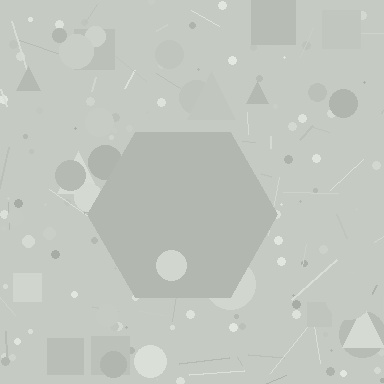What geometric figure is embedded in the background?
A hexagon is embedded in the background.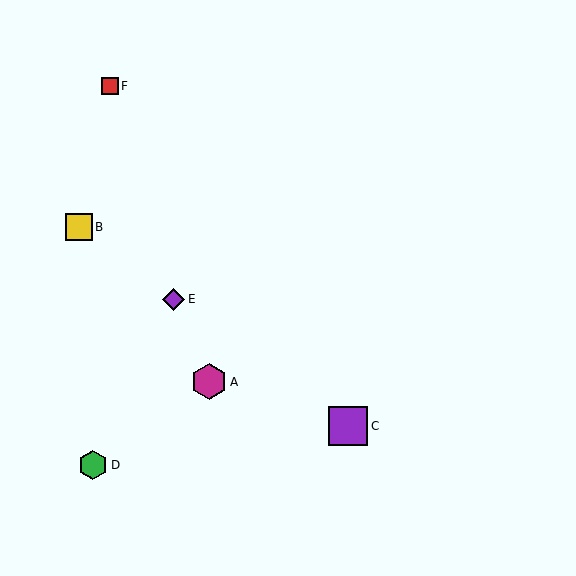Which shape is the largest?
The purple square (labeled C) is the largest.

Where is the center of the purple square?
The center of the purple square is at (348, 426).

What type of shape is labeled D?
Shape D is a green hexagon.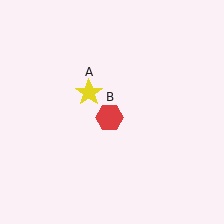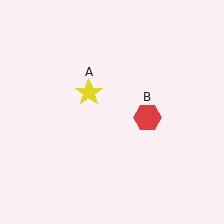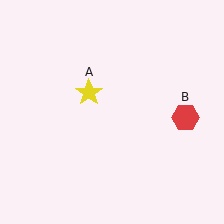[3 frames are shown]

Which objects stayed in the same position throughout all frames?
Yellow star (object A) remained stationary.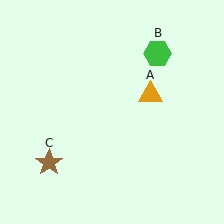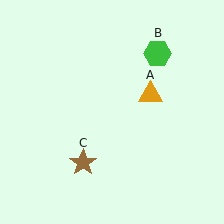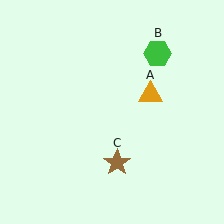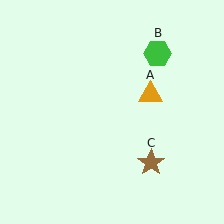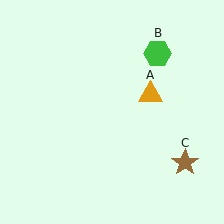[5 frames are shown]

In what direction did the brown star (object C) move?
The brown star (object C) moved right.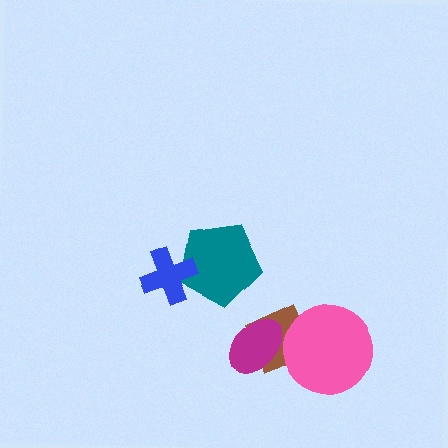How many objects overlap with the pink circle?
1 object overlaps with the pink circle.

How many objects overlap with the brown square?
2 objects overlap with the brown square.